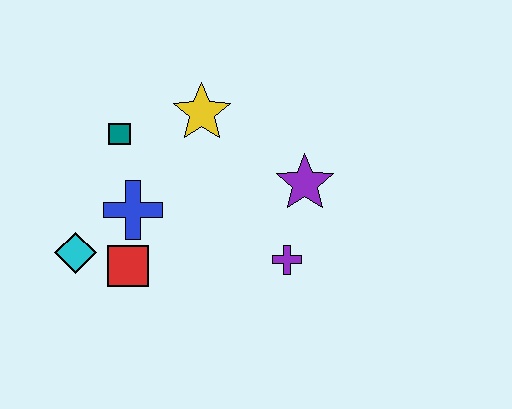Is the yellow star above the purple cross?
Yes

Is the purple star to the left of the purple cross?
No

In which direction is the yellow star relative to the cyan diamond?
The yellow star is above the cyan diamond.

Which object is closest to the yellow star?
The teal square is closest to the yellow star.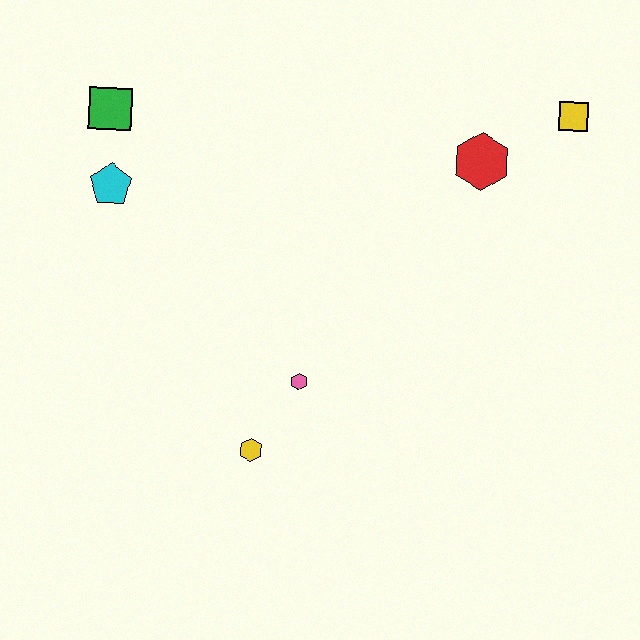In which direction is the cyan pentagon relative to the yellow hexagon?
The cyan pentagon is above the yellow hexagon.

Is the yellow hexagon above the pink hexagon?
No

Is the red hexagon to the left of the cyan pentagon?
No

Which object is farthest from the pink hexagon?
The yellow square is farthest from the pink hexagon.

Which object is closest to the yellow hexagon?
The pink hexagon is closest to the yellow hexagon.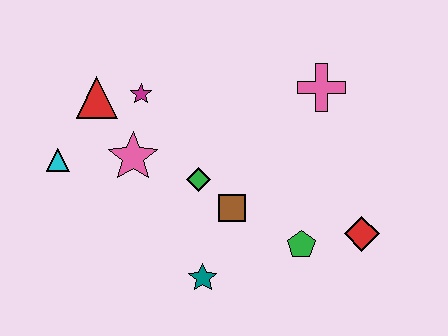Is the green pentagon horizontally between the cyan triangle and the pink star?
No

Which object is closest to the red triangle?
The magenta star is closest to the red triangle.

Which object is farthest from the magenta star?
The red diamond is farthest from the magenta star.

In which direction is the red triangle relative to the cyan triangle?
The red triangle is above the cyan triangle.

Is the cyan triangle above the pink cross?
No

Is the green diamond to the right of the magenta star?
Yes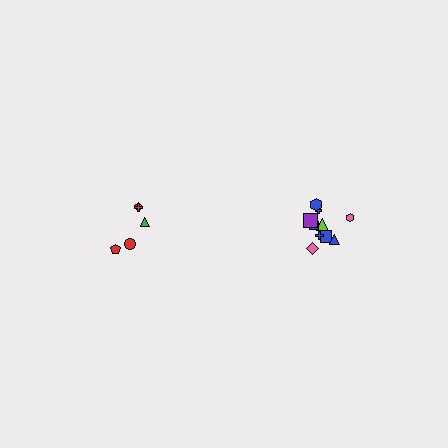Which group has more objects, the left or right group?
The right group.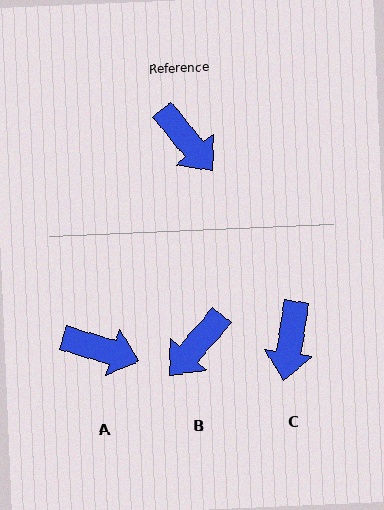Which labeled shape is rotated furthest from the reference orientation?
B, about 81 degrees away.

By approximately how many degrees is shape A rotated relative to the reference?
Approximately 33 degrees counter-clockwise.